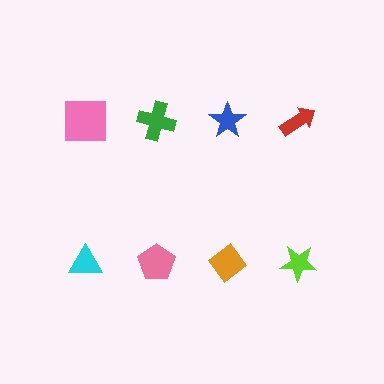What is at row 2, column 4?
A lime star.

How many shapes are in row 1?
4 shapes.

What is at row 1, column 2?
A green cross.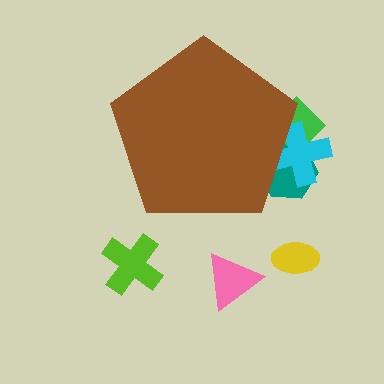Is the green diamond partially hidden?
Yes, the green diamond is partially hidden behind the brown pentagon.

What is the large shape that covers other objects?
A brown pentagon.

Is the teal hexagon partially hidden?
Yes, the teal hexagon is partially hidden behind the brown pentagon.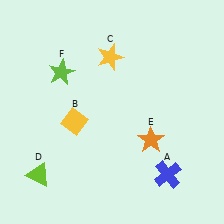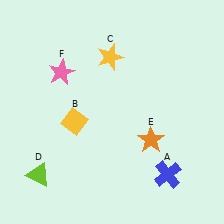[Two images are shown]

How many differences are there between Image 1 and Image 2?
There is 1 difference between the two images.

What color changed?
The star (F) changed from lime in Image 1 to pink in Image 2.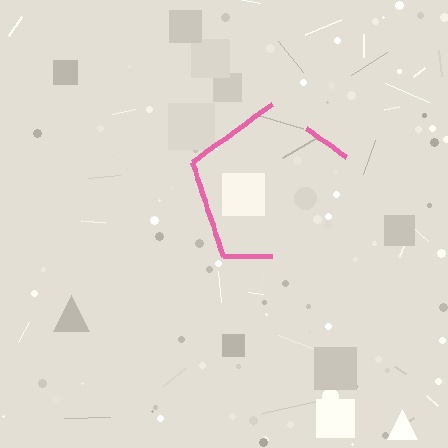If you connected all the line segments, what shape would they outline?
They would outline a pentagon.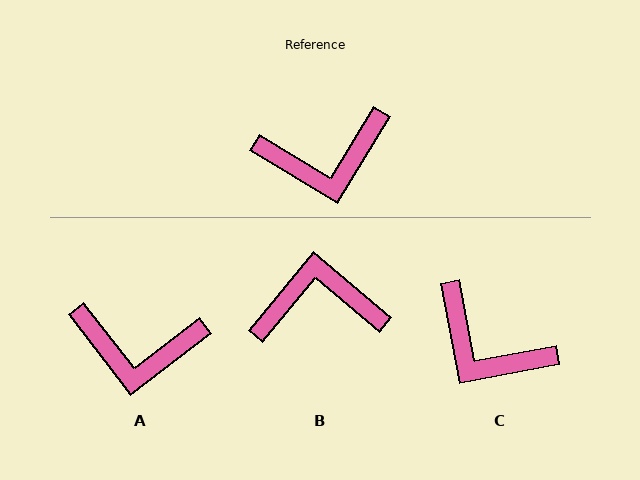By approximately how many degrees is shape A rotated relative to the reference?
Approximately 21 degrees clockwise.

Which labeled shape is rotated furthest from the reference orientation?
B, about 171 degrees away.